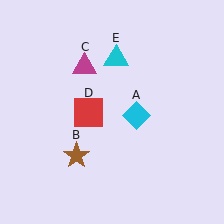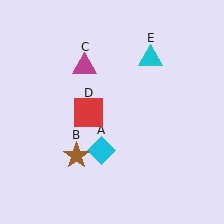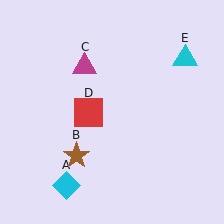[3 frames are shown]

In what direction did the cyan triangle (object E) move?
The cyan triangle (object E) moved right.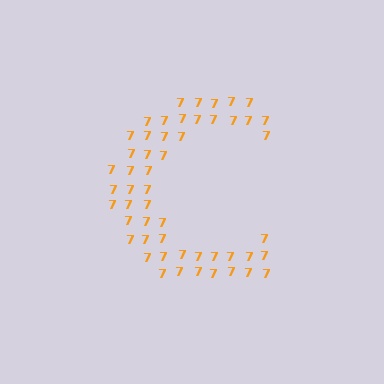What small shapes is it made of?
It is made of small digit 7's.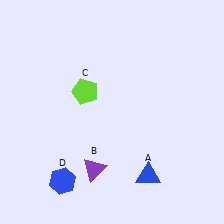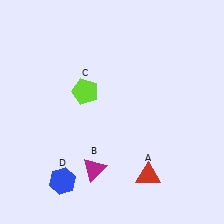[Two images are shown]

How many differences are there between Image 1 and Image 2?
There are 2 differences between the two images.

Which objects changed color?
A changed from blue to red. B changed from purple to magenta.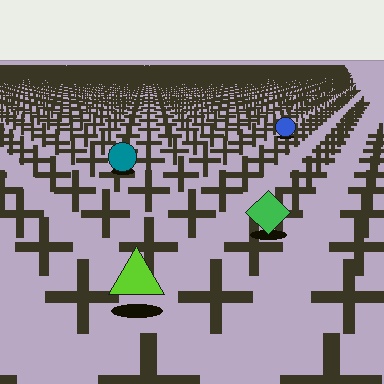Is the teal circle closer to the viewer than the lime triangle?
No. The lime triangle is closer — you can tell from the texture gradient: the ground texture is coarser near it.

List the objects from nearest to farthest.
From nearest to farthest: the lime triangle, the green diamond, the teal circle, the blue circle.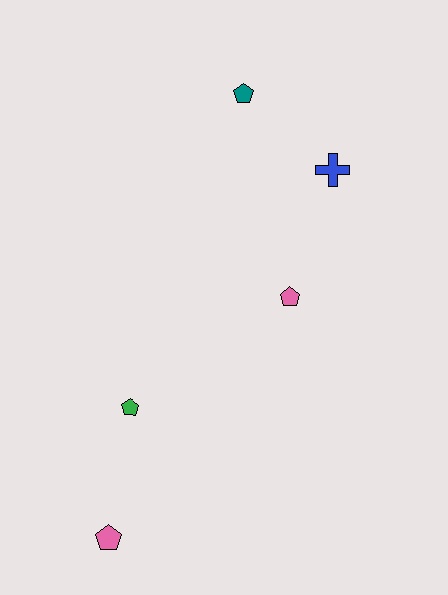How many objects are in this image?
There are 5 objects.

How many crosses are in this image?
There is 1 cross.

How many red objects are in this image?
There are no red objects.